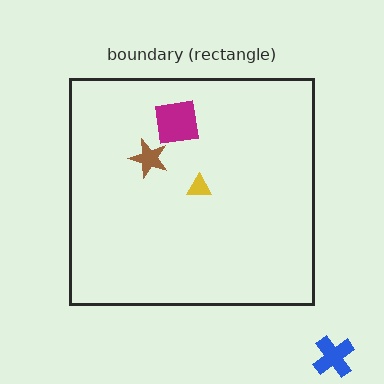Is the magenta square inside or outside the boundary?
Inside.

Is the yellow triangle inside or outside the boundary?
Inside.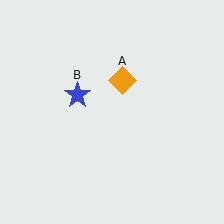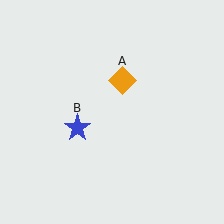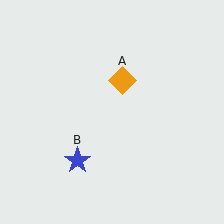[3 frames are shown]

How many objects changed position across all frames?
1 object changed position: blue star (object B).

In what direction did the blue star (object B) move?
The blue star (object B) moved down.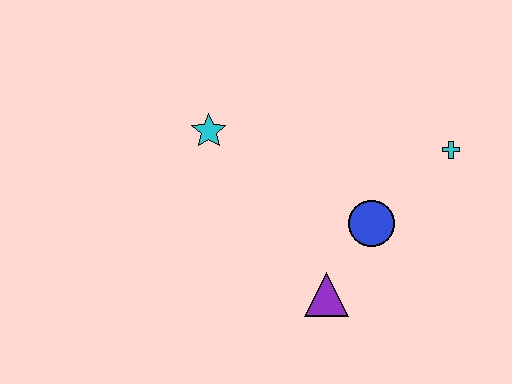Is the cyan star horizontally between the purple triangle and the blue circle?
No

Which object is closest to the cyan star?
The blue circle is closest to the cyan star.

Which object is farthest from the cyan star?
The cyan cross is farthest from the cyan star.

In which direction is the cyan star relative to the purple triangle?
The cyan star is above the purple triangle.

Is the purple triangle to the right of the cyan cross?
No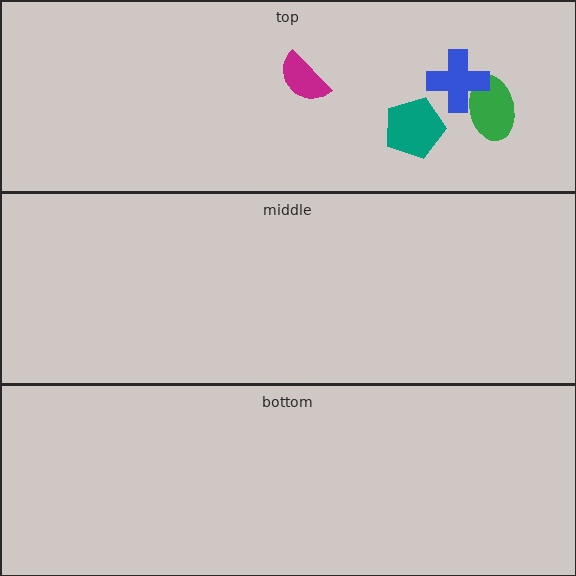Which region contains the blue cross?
The top region.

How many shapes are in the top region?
4.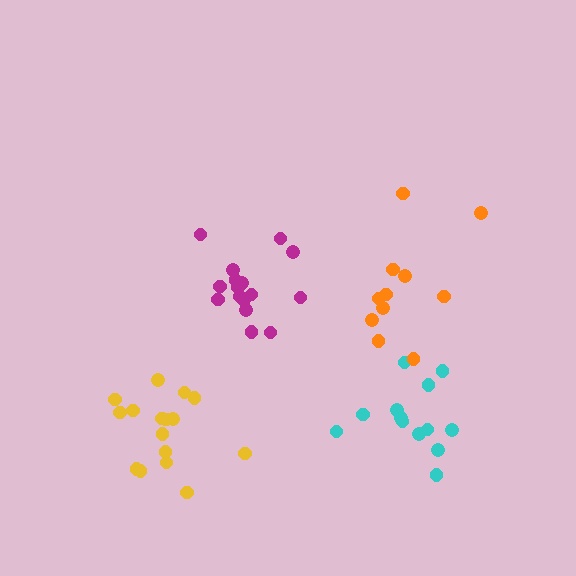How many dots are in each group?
Group 1: 13 dots, Group 2: 16 dots, Group 3: 16 dots, Group 4: 11 dots (56 total).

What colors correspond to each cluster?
The clusters are colored: cyan, magenta, yellow, orange.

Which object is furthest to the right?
The cyan cluster is rightmost.